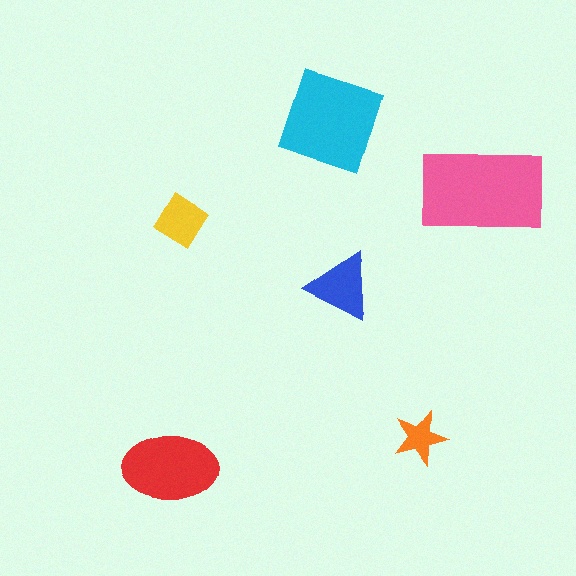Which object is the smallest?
The orange star.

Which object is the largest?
The pink rectangle.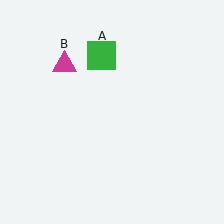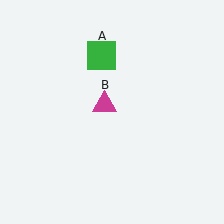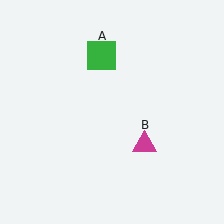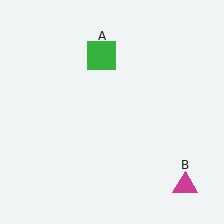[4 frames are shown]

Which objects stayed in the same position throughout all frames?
Green square (object A) remained stationary.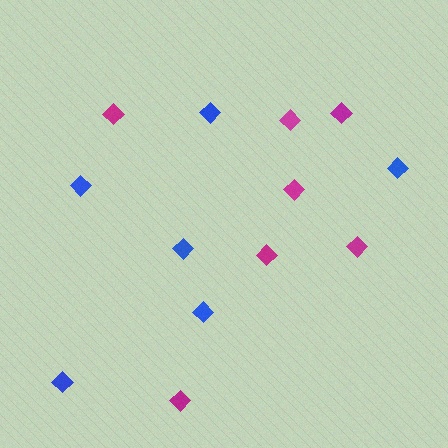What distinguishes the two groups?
There are 2 groups: one group of magenta diamonds (7) and one group of blue diamonds (6).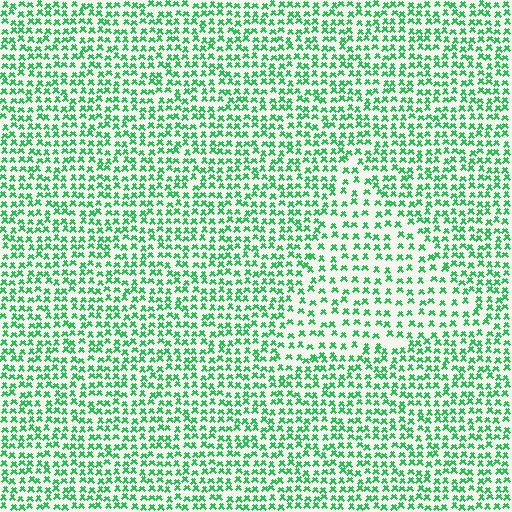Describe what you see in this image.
The image contains small green elements arranged at two different densities. A triangle-shaped region is visible where the elements are less densely packed than the surrounding area.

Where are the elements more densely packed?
The elements are more densely packed outside the triangle boundary.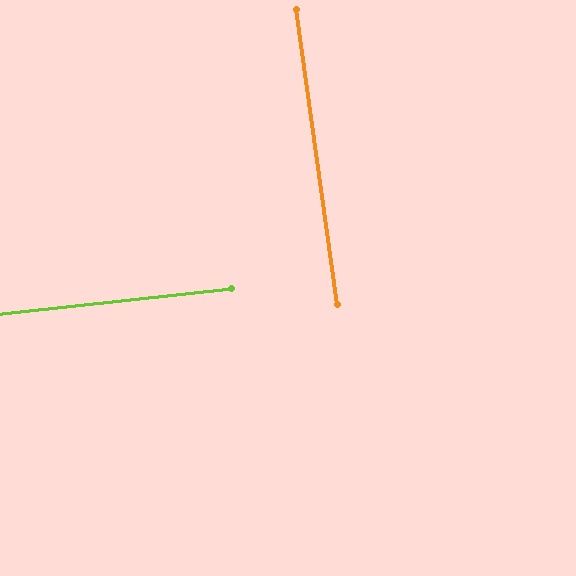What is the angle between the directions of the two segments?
Approximately 88 degrees.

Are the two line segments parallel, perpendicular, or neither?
Perpendicular — they meet at approximately 88°.